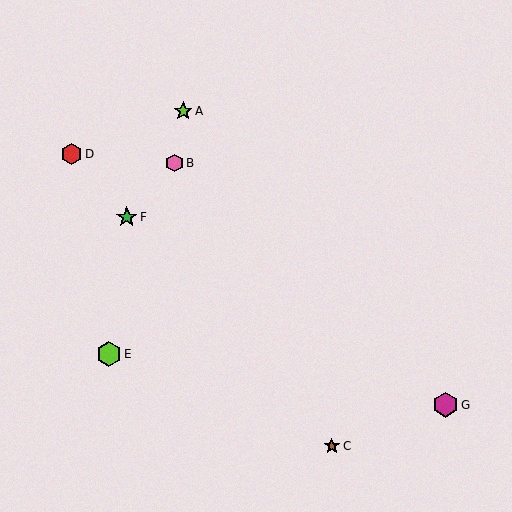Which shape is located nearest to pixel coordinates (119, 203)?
The green star (labeled F) at (127, 217) is nearest to that location.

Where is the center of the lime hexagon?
The center of the lime hexagon is at (109, 354).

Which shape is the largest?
The magenta hexagon (labeled G) is the largest.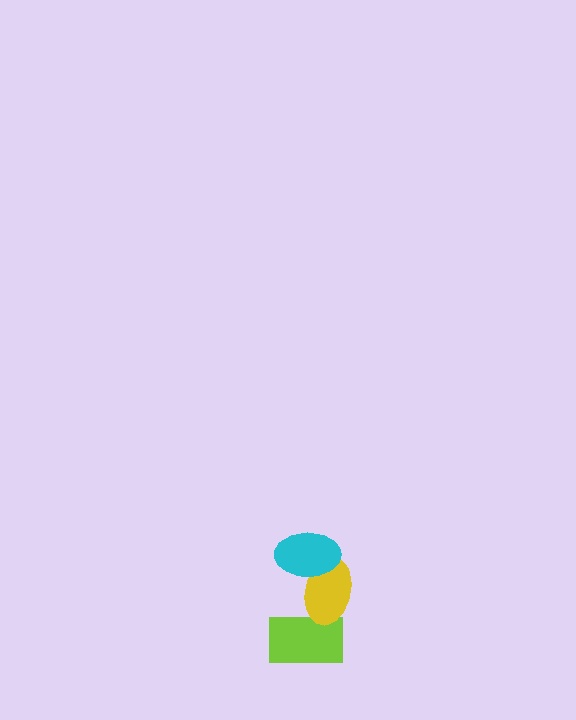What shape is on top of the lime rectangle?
The yellow ellipse is on top of the lime rectangle.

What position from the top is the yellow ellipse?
The yellow ellipse is 2nd from the top.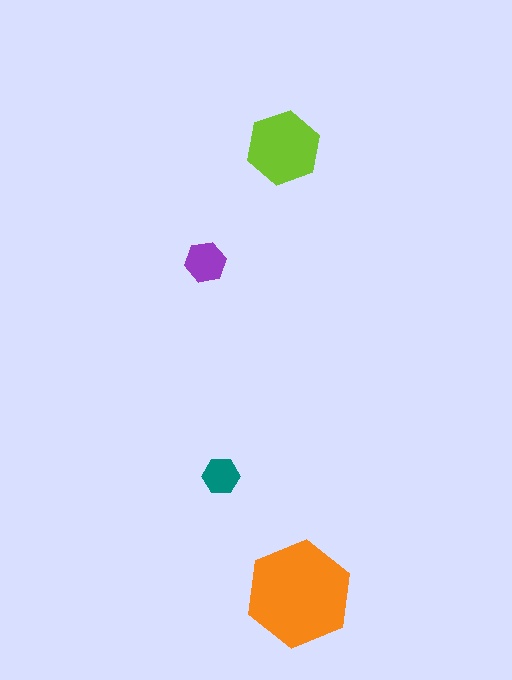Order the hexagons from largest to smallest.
the orange one, the lime one, the purple one, the teal one.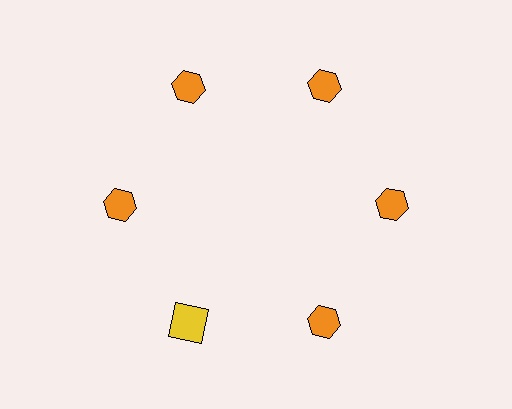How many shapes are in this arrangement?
There are 6 shapes arranged in a ring pattern.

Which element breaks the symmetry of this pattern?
The yellow square at roughly the 7 o'clock position breaks the symmetry. All other shapes are orange hexagons.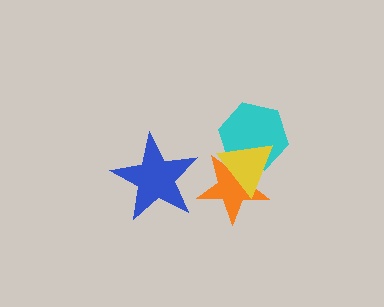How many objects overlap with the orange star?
2 objects overlap with the orange star.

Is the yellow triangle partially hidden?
No, no other shape covers it.